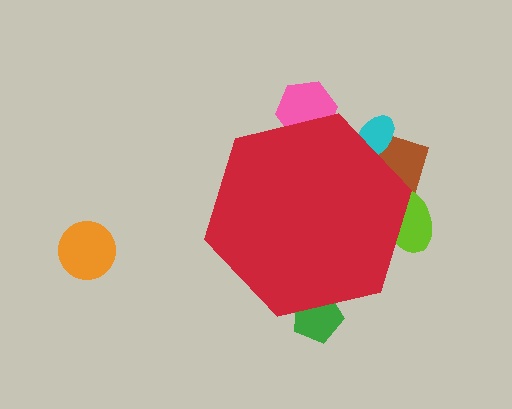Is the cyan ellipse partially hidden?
Yes, the cyan ellipse is partially hidden behind the red hexagon.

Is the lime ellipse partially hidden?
Yes, the lime ellipse is partially hidden behind the red hexagon.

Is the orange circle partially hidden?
No, the orange circle is fully visible.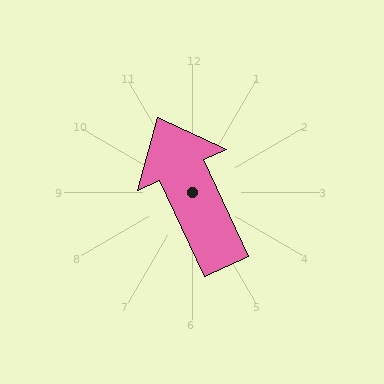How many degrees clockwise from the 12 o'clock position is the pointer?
Approximately 335 degrees.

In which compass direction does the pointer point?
Northwest.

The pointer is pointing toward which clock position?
Roughly 11 o'clock.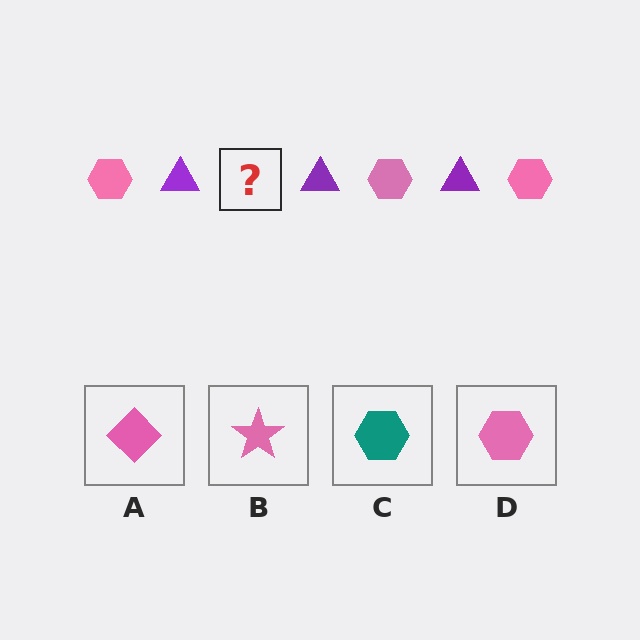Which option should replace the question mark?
Option D.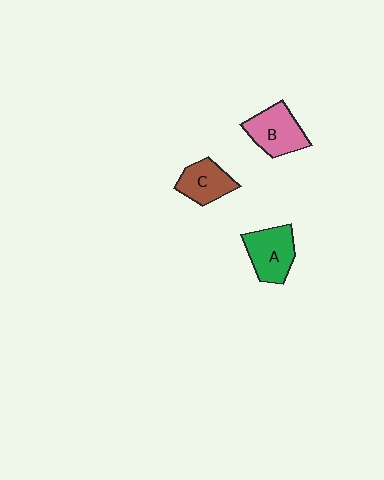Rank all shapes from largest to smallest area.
From largest to smallest: B (pink), A (green), C (brown).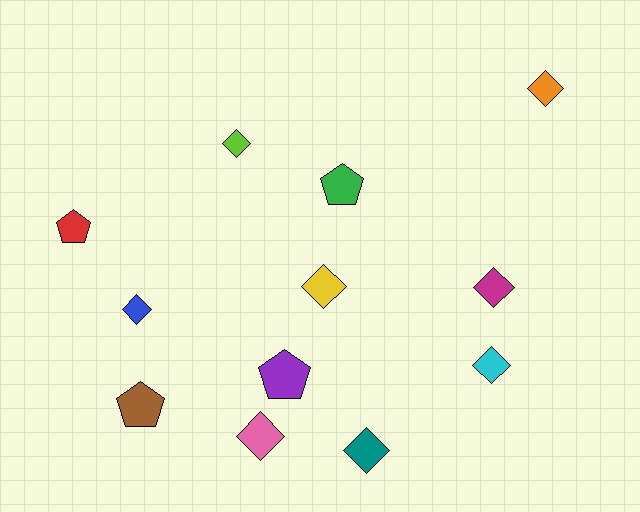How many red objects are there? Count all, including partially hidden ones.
There is 1 red object.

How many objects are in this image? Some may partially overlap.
There are 12 objects.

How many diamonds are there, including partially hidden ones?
There are 8 diamonds.